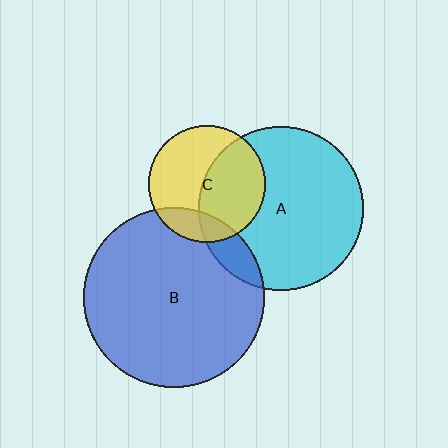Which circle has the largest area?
Circle B (blue).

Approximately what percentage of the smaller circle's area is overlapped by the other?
Approximately 45%.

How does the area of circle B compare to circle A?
Approximately 1.2 times.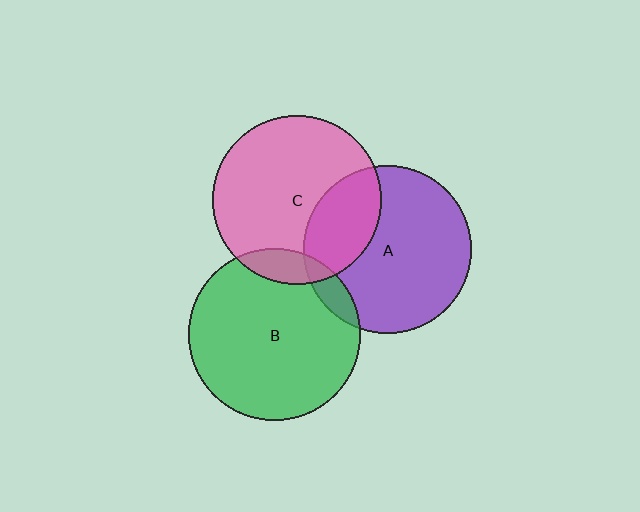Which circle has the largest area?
Circle B (green).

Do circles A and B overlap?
Yes.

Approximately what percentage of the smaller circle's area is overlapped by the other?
Approximately 10%.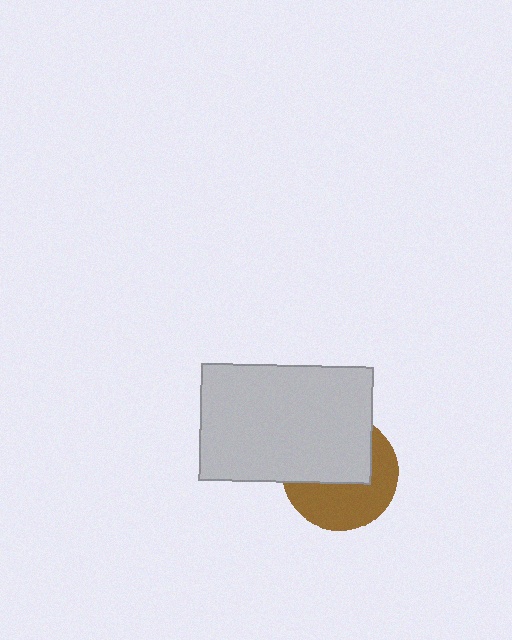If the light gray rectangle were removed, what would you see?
You would see the complete brown circle.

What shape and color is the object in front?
The object in front is a light gray rectangle.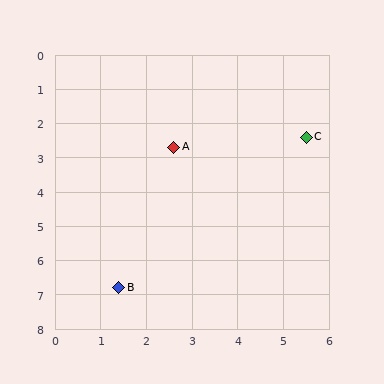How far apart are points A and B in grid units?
Points A and B are about 4.3 grid units apart.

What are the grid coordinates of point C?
Point C is at approximately (5.5, 2.4).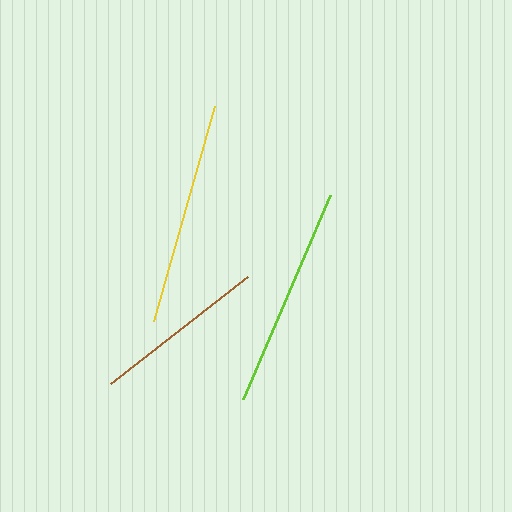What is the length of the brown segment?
The brown segment is approximately 174 pixels long.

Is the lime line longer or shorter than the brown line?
The lime line is longer than the brown line.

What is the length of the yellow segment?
The yellow segment is approximately 224 pixels long.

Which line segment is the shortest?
The brown line is the shortest at approximately 174 pixels.